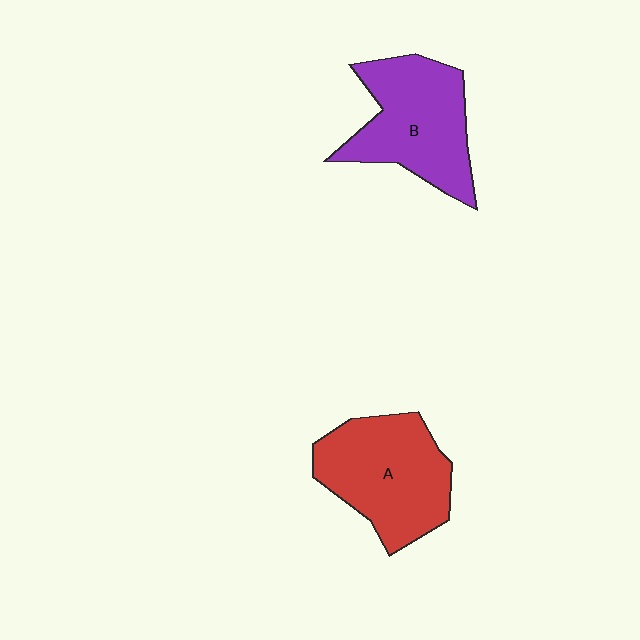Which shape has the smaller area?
Shape B (purple).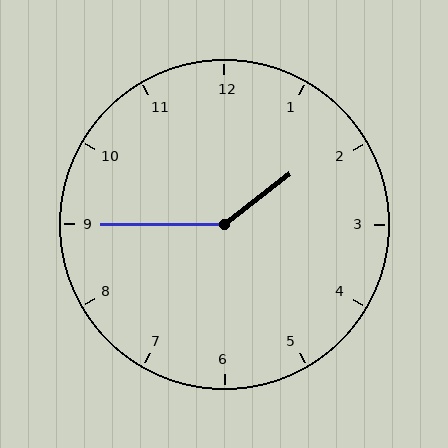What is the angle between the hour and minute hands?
Approximately 142 degrees.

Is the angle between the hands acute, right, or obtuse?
It is obtuse.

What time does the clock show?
1:45.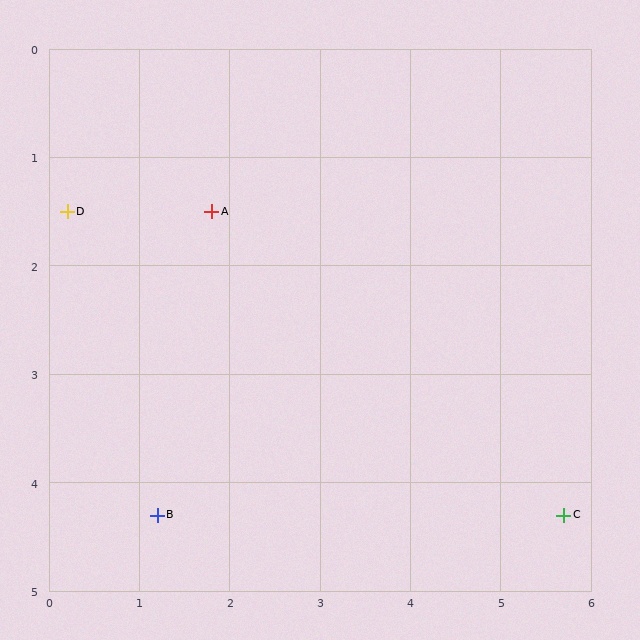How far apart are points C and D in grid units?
Points C and D are about 6.2 grid units apart.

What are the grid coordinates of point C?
Point C is at approximately (5.7, 4.3).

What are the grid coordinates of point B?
Point B is at approximately (1.2, 4.3).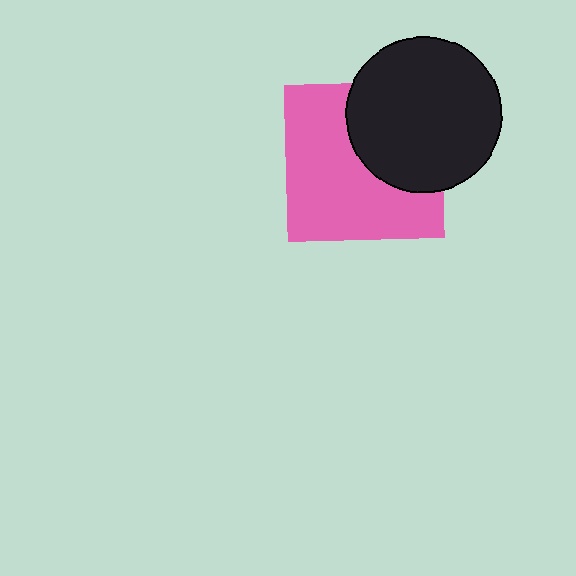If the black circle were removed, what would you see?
You would see the complete pink square.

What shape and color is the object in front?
The object in front is a black circle.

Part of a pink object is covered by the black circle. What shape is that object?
It is a square.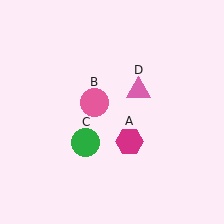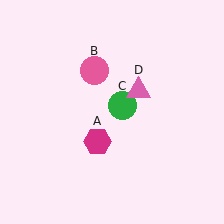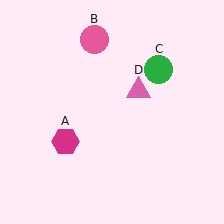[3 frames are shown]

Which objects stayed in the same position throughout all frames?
Pink triangle (object D) remained stationary.